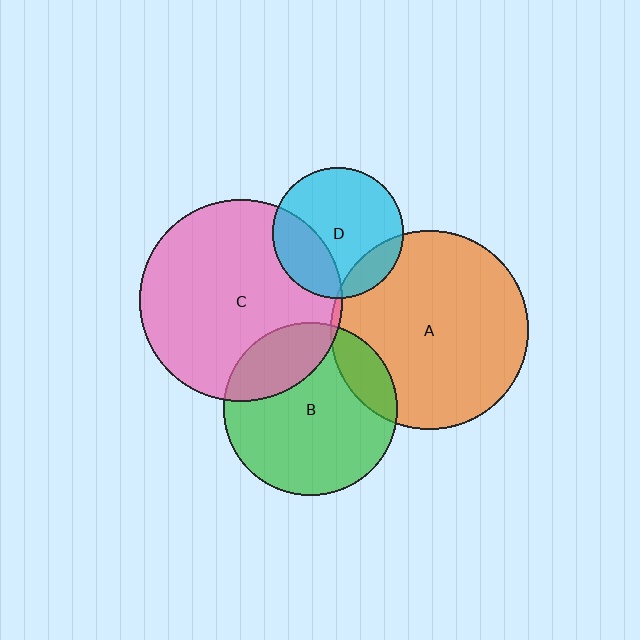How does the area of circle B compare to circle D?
Approximately 1.7 times.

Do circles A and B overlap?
Yes.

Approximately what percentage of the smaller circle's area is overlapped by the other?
Approximately 15%.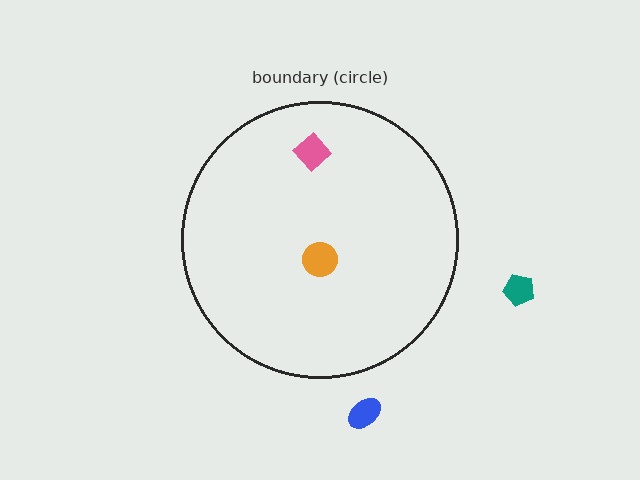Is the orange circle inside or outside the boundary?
Inside.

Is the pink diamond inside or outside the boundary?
Inside.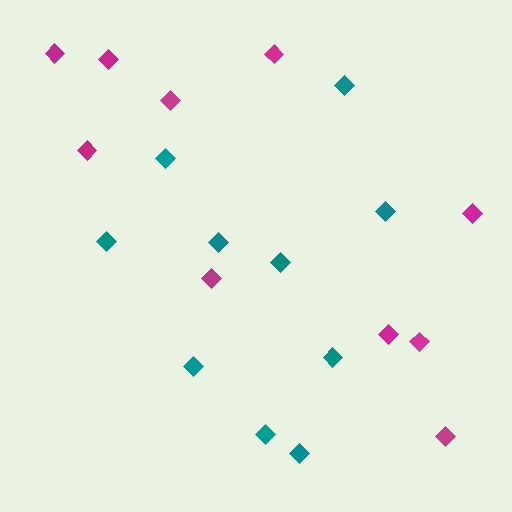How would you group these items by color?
There are 2 groups: one group of magenta diamonds (10) and one group of teal diamonds (10).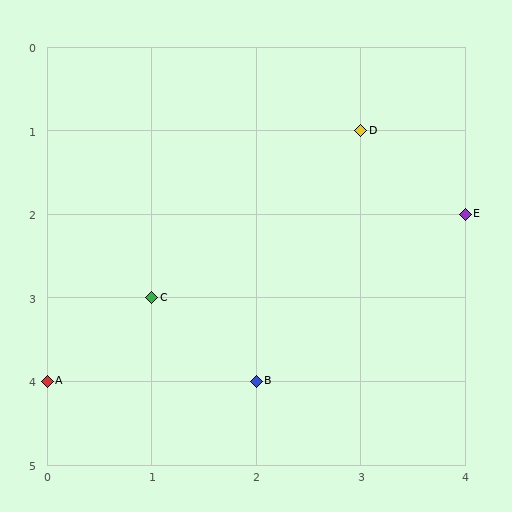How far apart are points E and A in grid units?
Points E and A are 4 columns and 2 rows apart (about 4.5 grid units diagonally).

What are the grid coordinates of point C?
Point C is at grid coordinates (1, 3).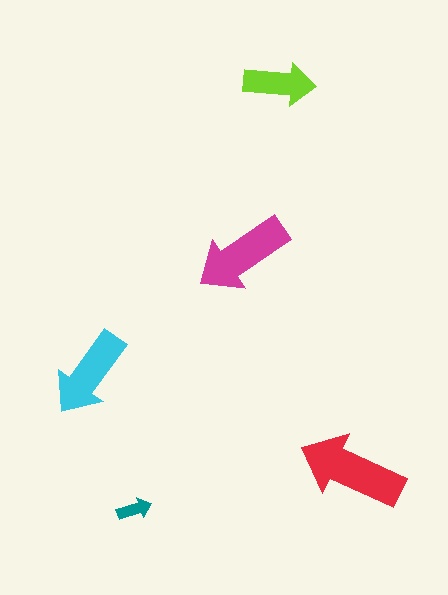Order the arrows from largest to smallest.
the red one, the magenta one, the cyan one, the lime one, the teal one.